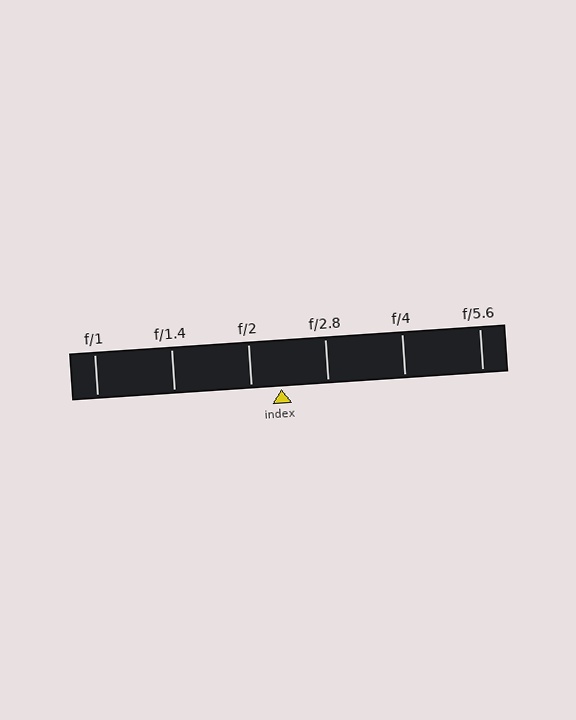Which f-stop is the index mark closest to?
The index mark is closest to f/2.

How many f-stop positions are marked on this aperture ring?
There are 6 f-stop positions marked.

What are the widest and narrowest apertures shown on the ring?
The widest aperture shown is f/1 and the narrowest is f/5.6.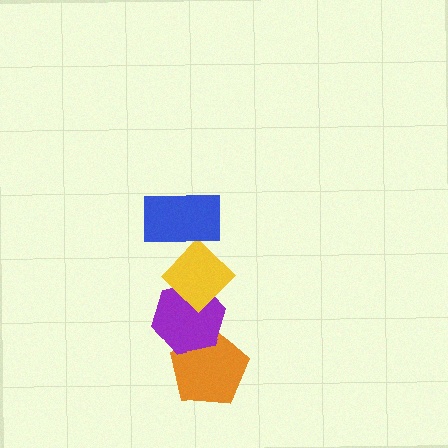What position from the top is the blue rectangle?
The blue rectangle is 1st from the top.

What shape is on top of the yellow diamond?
The blue rectangle is on top of the yellow diamond.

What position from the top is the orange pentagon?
The orange pentagon is 4th from the top.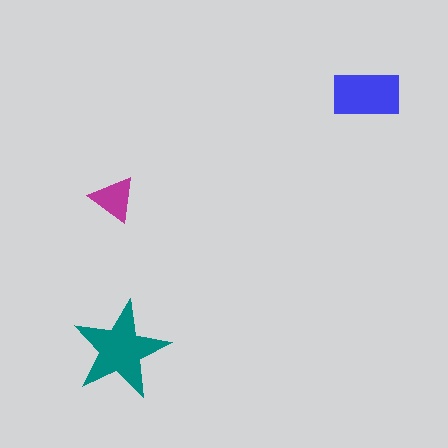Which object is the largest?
The teal star.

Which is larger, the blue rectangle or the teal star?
The teal star.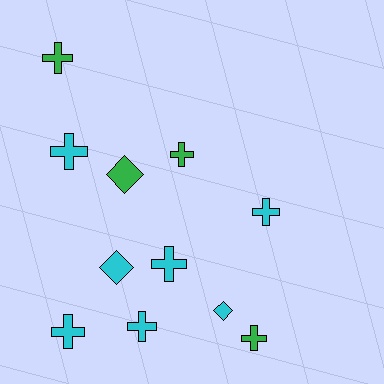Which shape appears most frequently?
Cross, with 8 objects.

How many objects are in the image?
There are 11 objects.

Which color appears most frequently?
Cyan, with 7 objects.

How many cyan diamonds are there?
There are 2 cyan diamonds.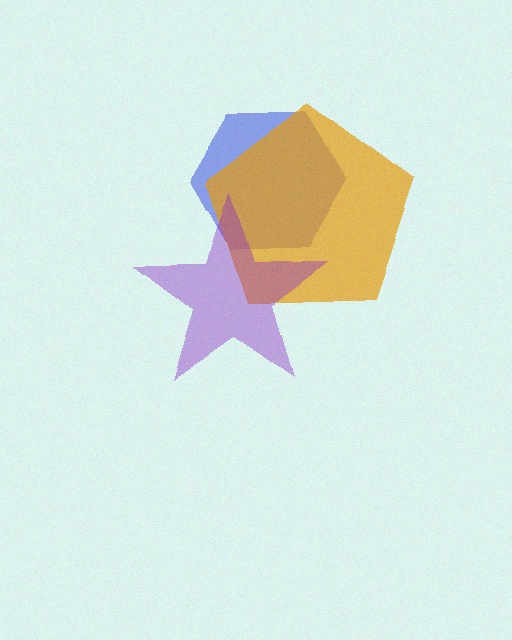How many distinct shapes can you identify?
There are 3 distinct shapes: a blue hexagon, an orange pentagon, a purple star.